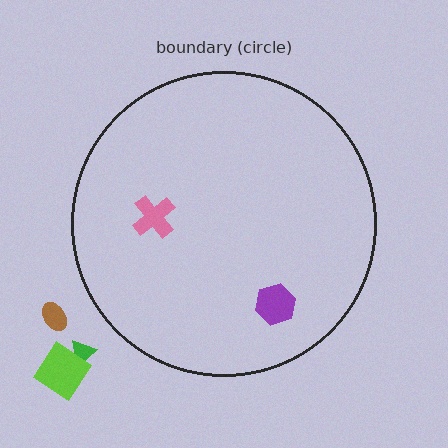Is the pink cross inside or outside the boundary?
Inside.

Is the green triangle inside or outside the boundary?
Outside.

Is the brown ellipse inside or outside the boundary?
Outside.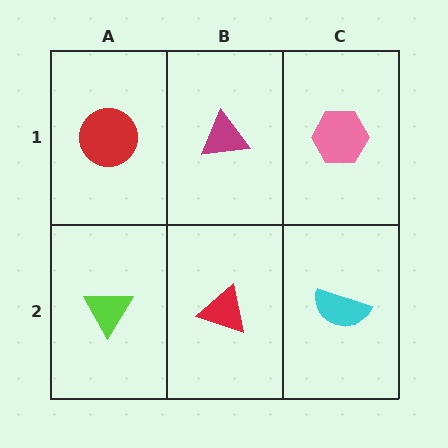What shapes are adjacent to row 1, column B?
A red triangle (row 2, column B), a red circle (row 1, column A), a pink hexagon (row 1, column C).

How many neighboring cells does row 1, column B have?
3.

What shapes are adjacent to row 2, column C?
A pink hexagon (row 1, column C), a red triangle (row 2, column B).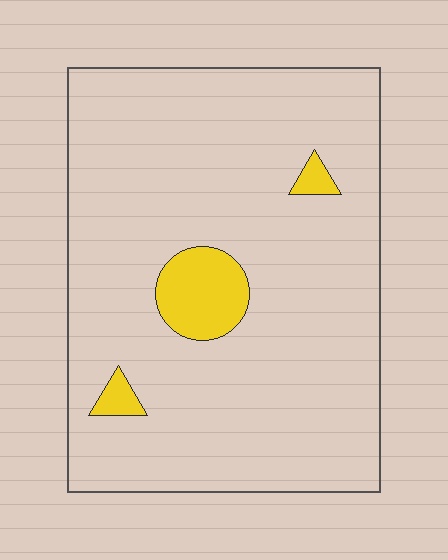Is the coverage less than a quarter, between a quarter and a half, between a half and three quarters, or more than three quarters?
Less than a quarter.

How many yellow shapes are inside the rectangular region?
3.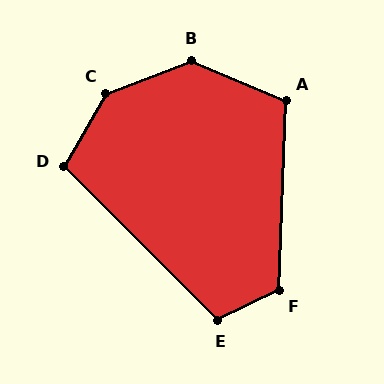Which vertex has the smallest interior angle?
D, at approximately 105 degrees.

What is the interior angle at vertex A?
Approximately 111 degrees (obtuse).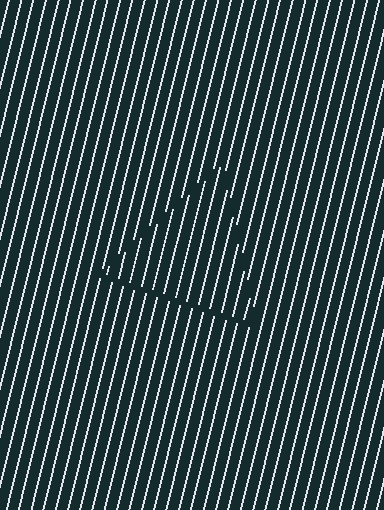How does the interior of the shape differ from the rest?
The interior of the shape contains the same grating, shifted by half a period — the contour is defined by the phase discontinuity where line-ends from the inner and outer gratings abut.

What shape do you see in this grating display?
An illusory triangle. The interior of the shape contains the same grating, shifted by half a period — the contour is defined by the phase discontinuity where line-ends from the inner and outer gratings abut.